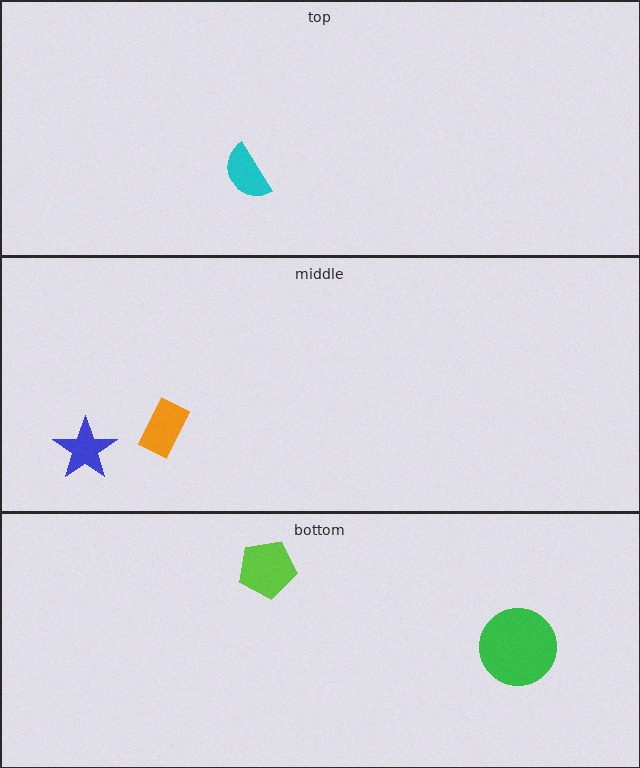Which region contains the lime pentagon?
The bottom region.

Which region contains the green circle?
The bottom region.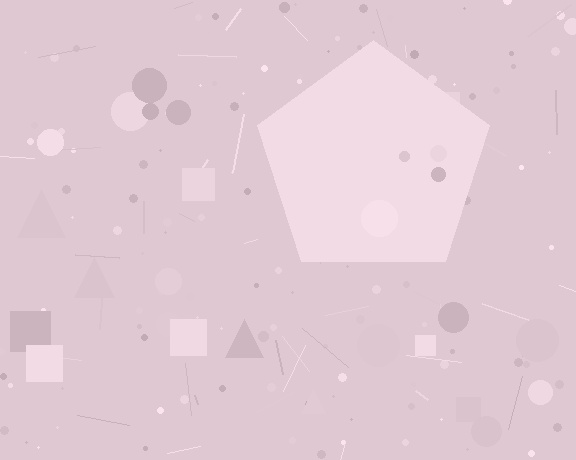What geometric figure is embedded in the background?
A pentagon is embedded in the background.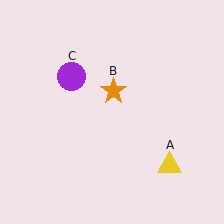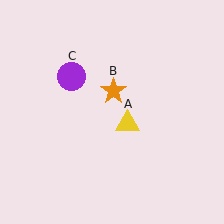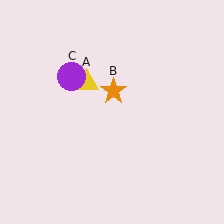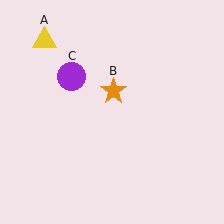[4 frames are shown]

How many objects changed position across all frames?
1 object changed position: yellow triangle (object A).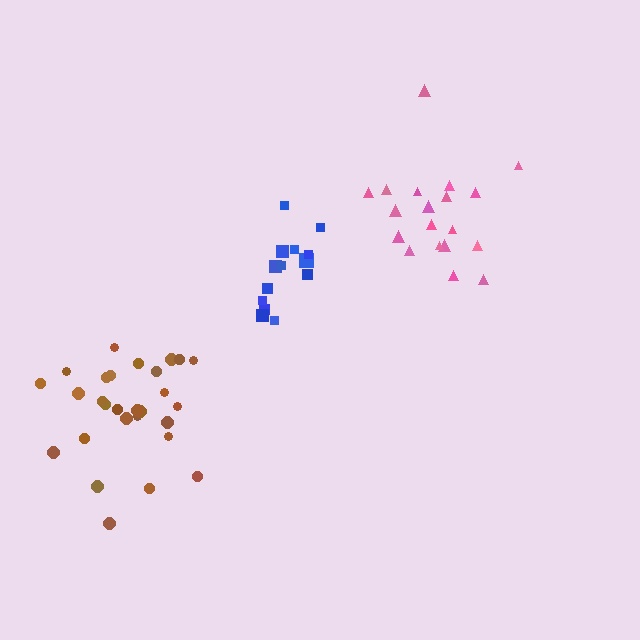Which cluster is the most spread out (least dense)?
Pink.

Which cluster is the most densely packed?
Brown.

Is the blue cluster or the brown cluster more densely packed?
Brown.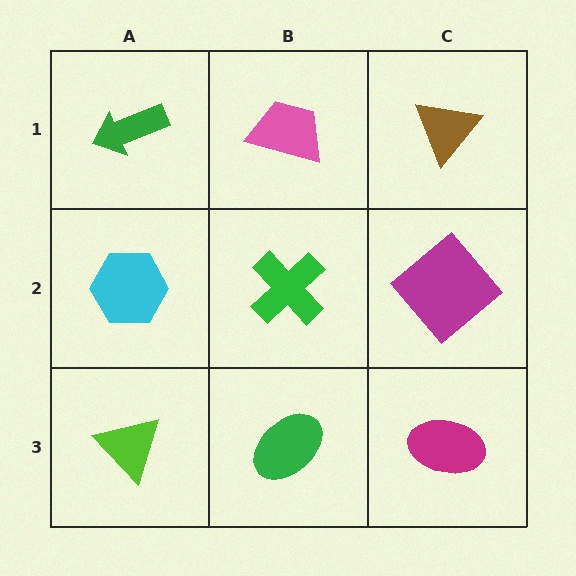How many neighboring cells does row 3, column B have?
3.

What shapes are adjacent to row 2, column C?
A brown triangle (row 1, column C), a magenta ellipse (row 3, column C), a green cross (row 2, column B).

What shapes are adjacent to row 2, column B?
A pink trapezoid (row 1, column B), a green ellipse (row 3, column B), a cyan hexagon (row 2, column A), a magenta diamond (row 2, column C).